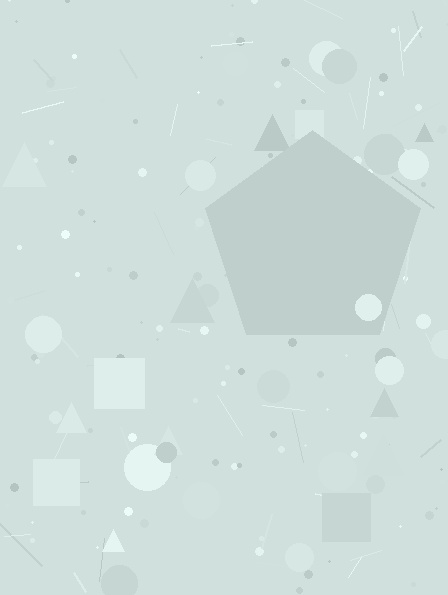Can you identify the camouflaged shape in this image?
The camouflaged shape is a pentagon.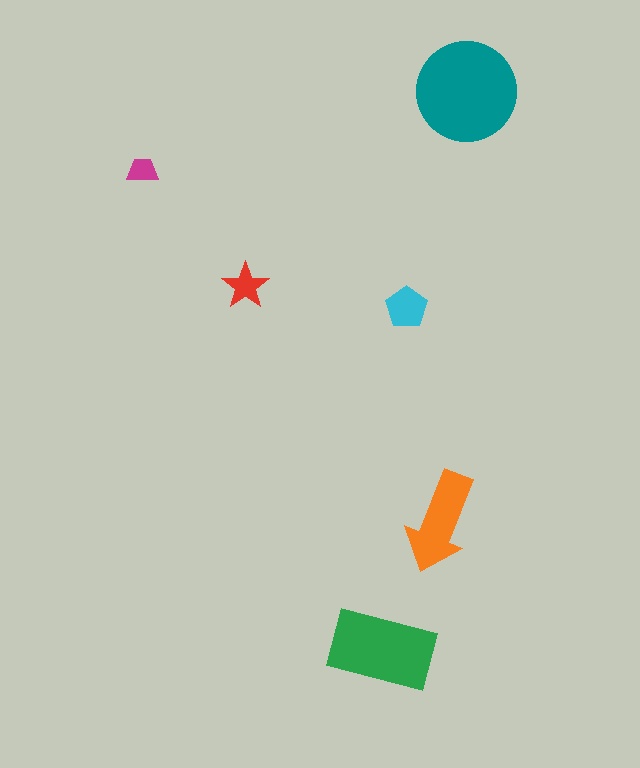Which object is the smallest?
The magenta trapezoid.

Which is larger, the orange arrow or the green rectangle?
The green rectangle.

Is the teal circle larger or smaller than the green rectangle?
Larger.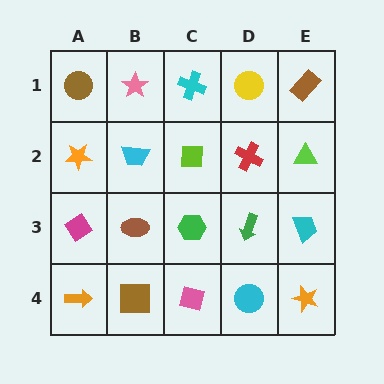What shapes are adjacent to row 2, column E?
A brown rectangle (row 1, column E), a cyan trapezoid (row 3, column E), a red cross (row 2, column D).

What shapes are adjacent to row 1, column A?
An orange star (row 2, column A), a pink star (row 1, column B).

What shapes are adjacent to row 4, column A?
A magenta diamond (row 3, column A), a brown square (row 4, column B).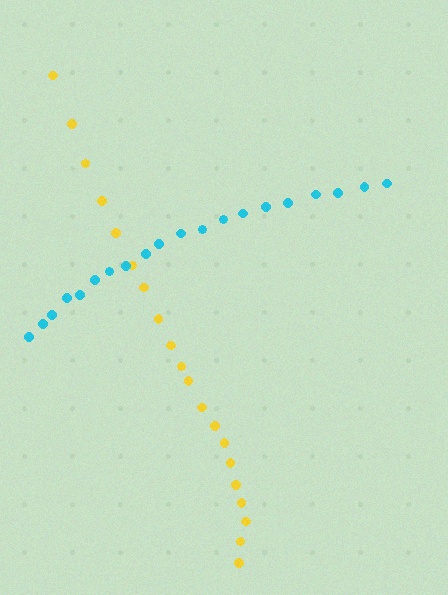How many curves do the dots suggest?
There are 2 distinct paths.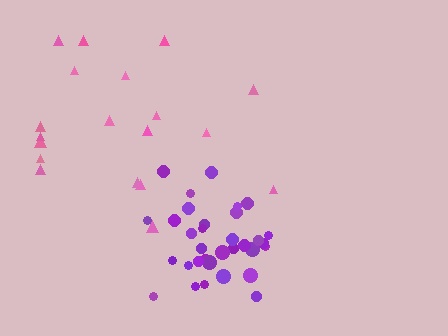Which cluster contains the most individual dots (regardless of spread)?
Purple (33).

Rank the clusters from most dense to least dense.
purple, pink.